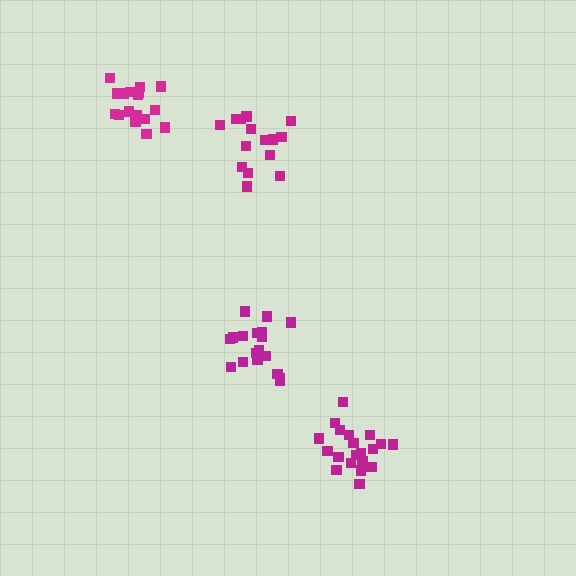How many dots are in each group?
Group 1: 17 dots, Group 2: 21 dots, Group 3: 15 dots, Group 4: 18 dots (71 total).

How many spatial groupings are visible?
There are 4 spatial groupings.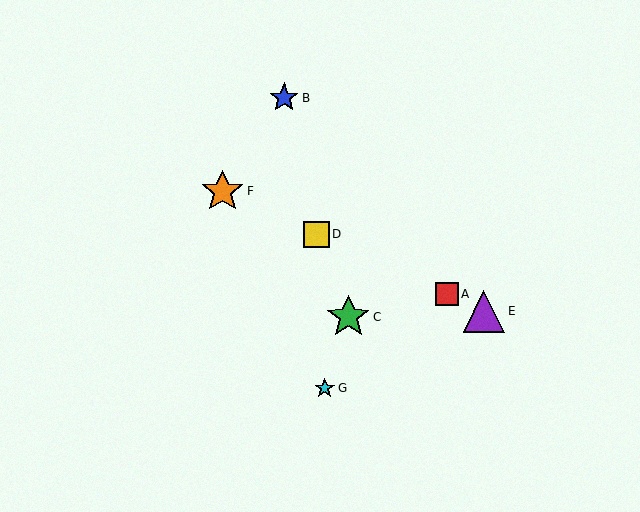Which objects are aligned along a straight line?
Objects A, D, E, F are aligned along a straight line.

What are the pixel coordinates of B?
Object B is at (284, 98).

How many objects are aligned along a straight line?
4 objects (A, D, E, F) are aligned along a straight line.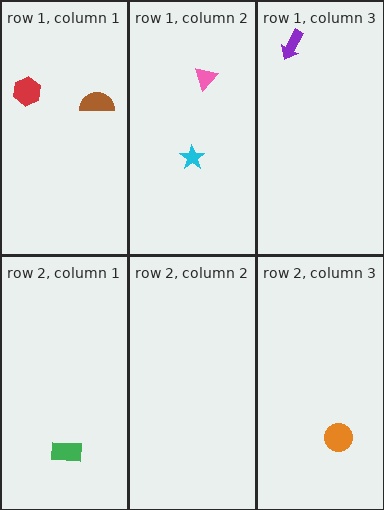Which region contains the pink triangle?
The row 1, column 2 region.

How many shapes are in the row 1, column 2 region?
2.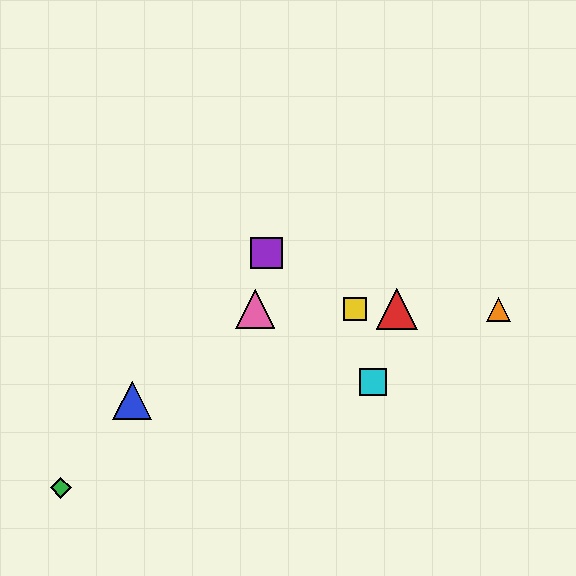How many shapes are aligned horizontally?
4 shapes (the red triangle, the yellow square, the orange triangle, the pink triangle) are aligned horizontally.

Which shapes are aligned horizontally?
The red triangle, the yellow square, the orange triangle, the pink triangle are aligned horizontally.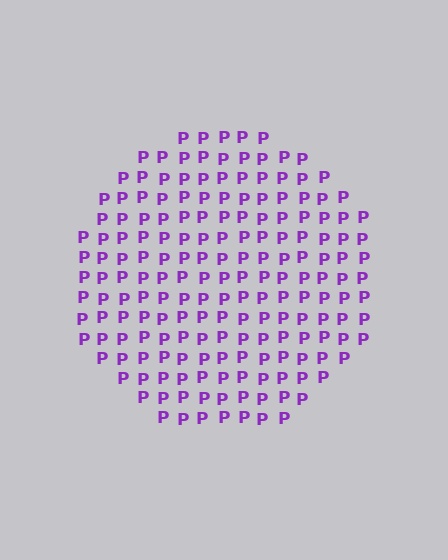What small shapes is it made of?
It is made of small letter P's.